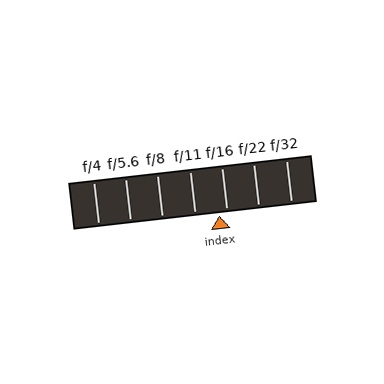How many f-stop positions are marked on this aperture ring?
There are 7 f-stop positions marked.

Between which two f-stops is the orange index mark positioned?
The index mark is between f/11 and f/16.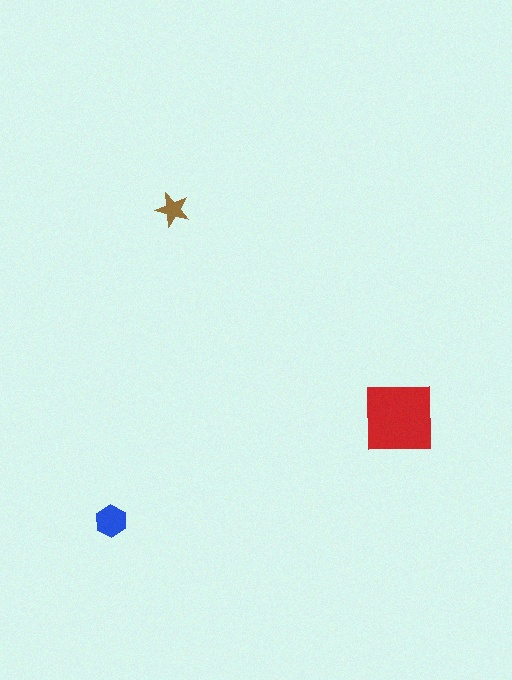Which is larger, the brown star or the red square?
The red square.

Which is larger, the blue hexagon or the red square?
The red square.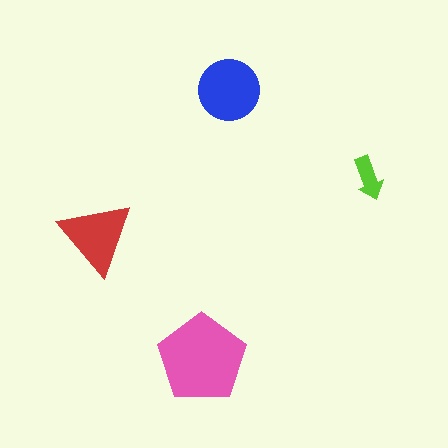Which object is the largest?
The pink pentagon.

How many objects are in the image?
There are 4 objects in the image.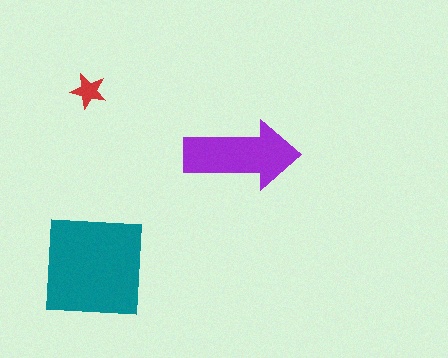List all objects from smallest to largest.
The red star, the purple arrow, the teal square.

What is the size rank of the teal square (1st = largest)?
1st.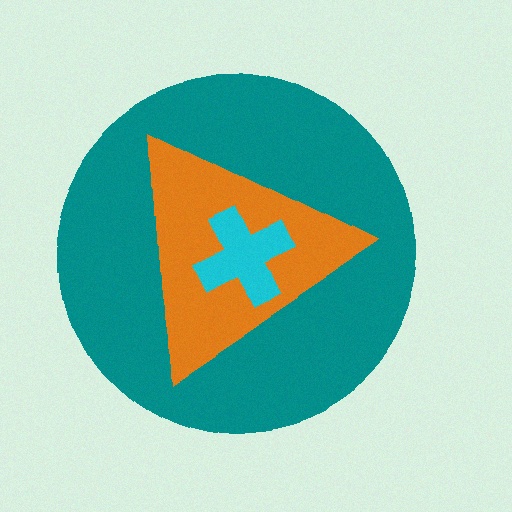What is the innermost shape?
The cyan cross.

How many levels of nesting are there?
3.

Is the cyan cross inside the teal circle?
Yes.